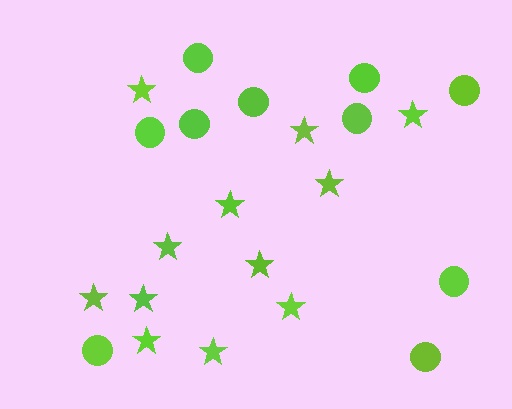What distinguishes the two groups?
There are 2 groups: one group of circles (10) and one group of stars (12).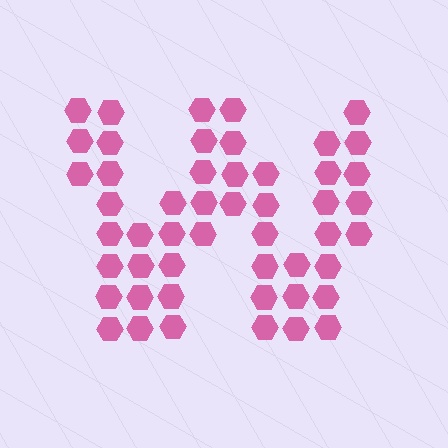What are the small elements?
The small elements are hexagons.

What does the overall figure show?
The overall figure shows the letter W.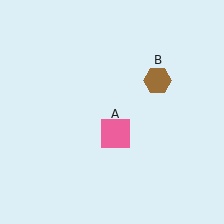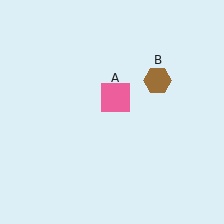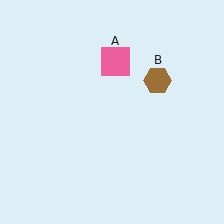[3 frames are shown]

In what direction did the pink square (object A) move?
The pink square (object A) moved up.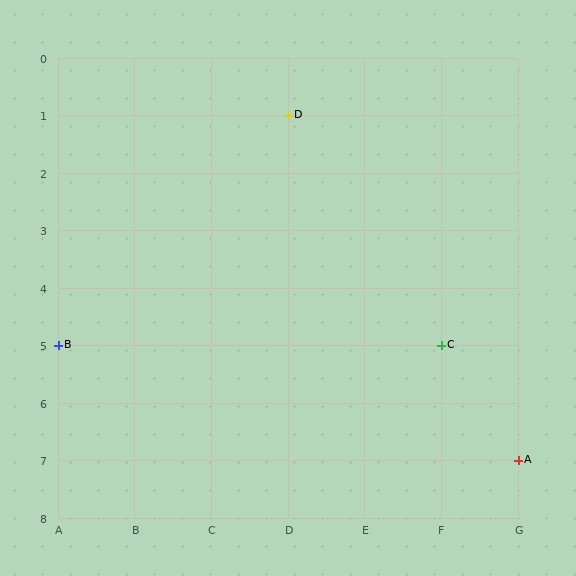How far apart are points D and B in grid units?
Points D and B are 3 columns and 4 rows apart (about 5.0 grid units diagonally).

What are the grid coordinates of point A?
Point A is at grid coordinates (G, 7).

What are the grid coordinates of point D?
Point D is at grid coordinates (D, 1).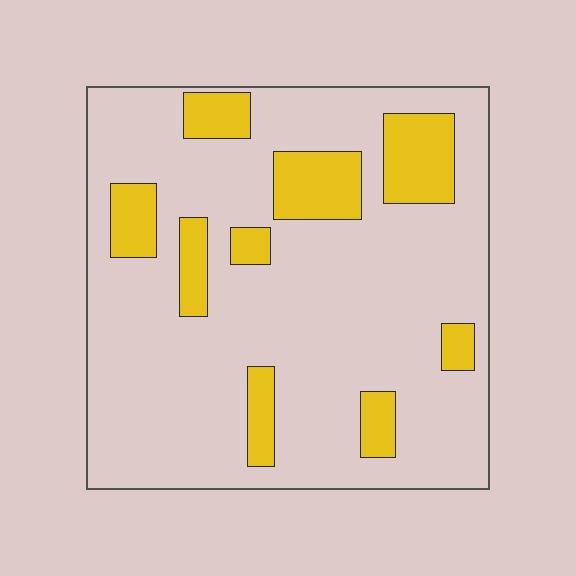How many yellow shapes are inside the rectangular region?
9.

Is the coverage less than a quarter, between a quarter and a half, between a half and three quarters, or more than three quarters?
Less than a quarter.